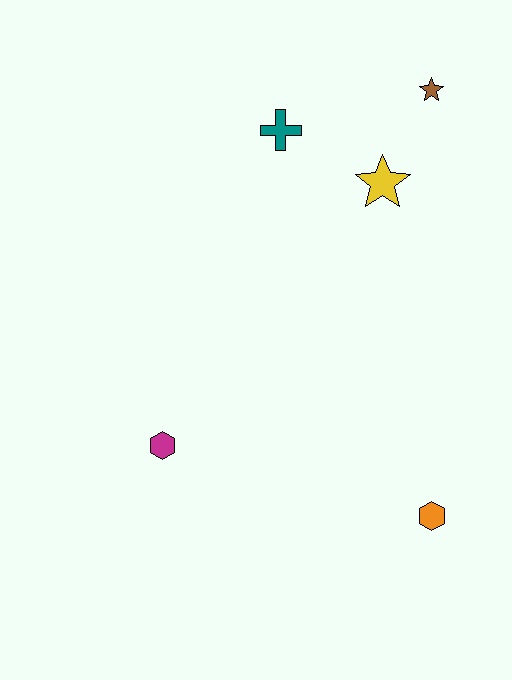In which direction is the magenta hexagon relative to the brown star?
The magenta hexagon is below the brown star.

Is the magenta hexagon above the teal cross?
No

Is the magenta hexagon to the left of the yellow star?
Yes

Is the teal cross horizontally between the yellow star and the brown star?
No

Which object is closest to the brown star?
The yellow star is closest to the brown star.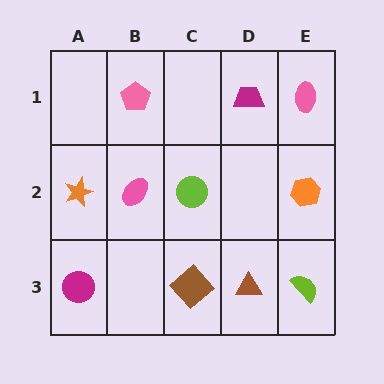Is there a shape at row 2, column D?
No, that cell is empty.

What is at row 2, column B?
A pink ellipse.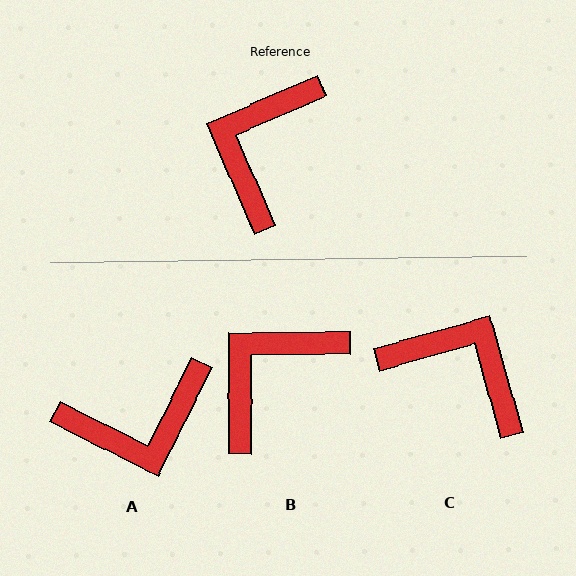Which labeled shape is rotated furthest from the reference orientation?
A, about 130 degrees away.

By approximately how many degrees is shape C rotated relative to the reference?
Approximately 98 degrees clockwise.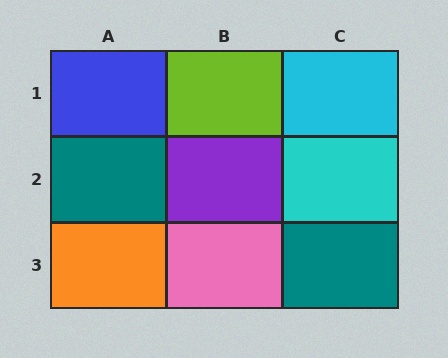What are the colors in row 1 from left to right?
Blue, lime, cyan.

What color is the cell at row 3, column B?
Pink.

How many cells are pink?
1 cell is pink.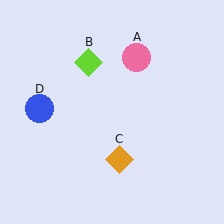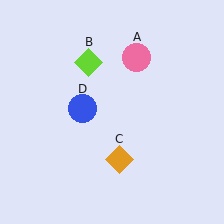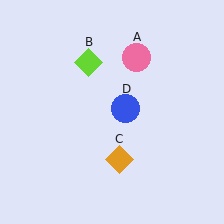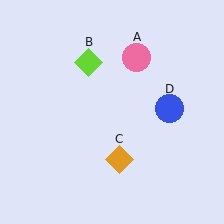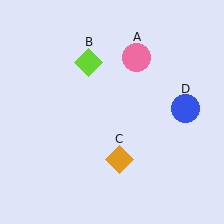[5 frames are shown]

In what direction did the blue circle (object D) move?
The blue circle (object D) moved right.